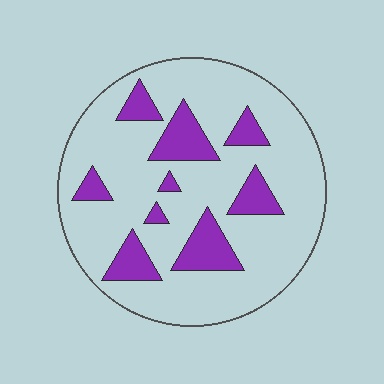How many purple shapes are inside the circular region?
9.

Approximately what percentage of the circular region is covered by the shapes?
Approximately 20%.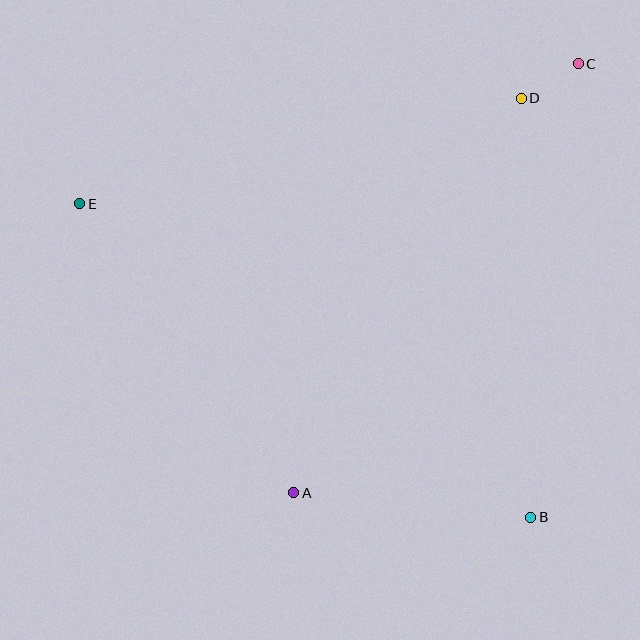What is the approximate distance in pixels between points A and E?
The distance between A and E is approximately 360 pixels.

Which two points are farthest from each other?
Points B and E are farthest from each other.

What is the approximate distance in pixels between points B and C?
The distance between B and C is approximately 456 pixels.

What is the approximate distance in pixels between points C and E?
The distance between C and E is approximately 518 pixels.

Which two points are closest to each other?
Points C and D are closest to each other.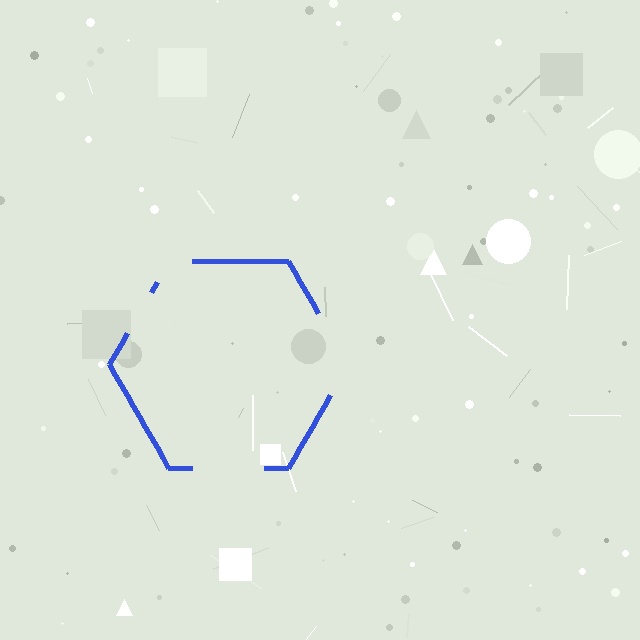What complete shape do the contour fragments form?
The contour fragments form a hexagon.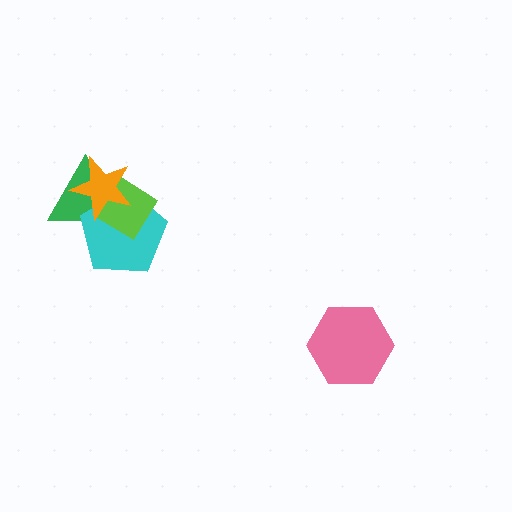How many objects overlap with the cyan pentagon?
3 objects overlap with the cyan pentagon.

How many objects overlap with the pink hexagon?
0 objects overlap with the pink hexagon.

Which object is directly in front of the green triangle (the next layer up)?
The cyan pentagon is directly in front of the green triangle.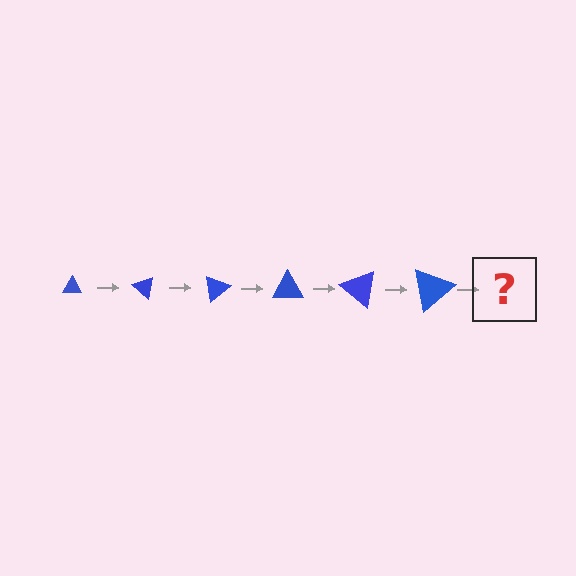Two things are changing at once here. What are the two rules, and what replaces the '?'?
The two rules are that the triangle grows larger each step and it rotates 40 degrees each step. The '?' should be a triangle, larger than the previous one and rotated 240 degrees from the start.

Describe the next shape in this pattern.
It should be a triangle, larger than the previous one and rotated 240 degrees from the start.